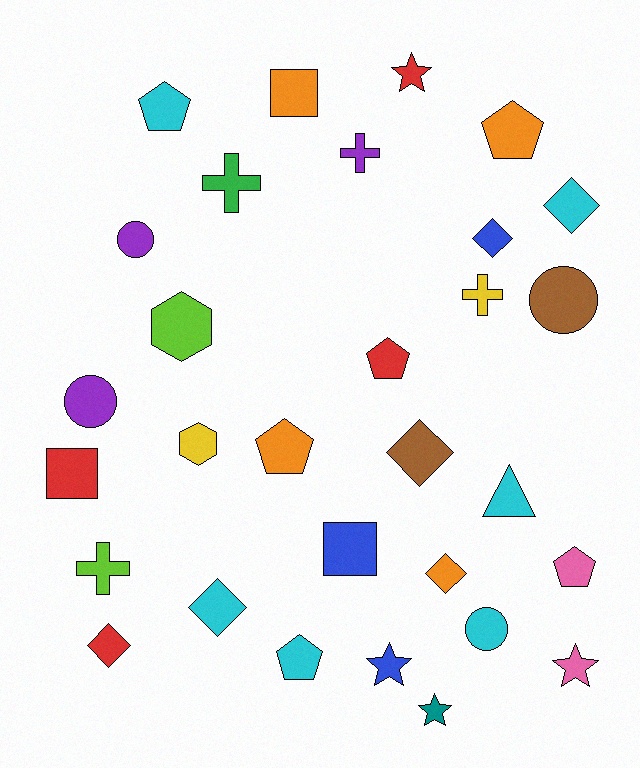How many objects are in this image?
There are 30 objects.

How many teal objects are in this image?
There is 1 teal object.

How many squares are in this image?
There are 3 squares.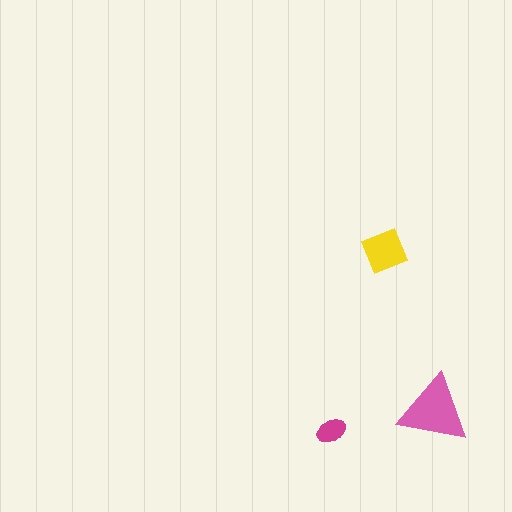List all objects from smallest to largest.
The magenta ellipse, the yellow square, the pink triangle.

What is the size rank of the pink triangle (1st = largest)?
1st.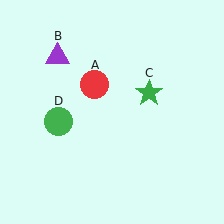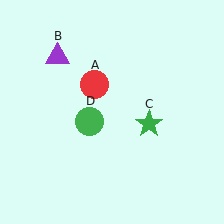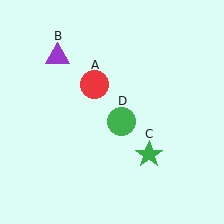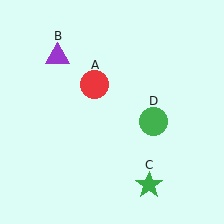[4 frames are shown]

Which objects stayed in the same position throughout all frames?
Red circle (object A) and purple triangle (object B) remained stationary.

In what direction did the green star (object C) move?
The green star (object C) moved down.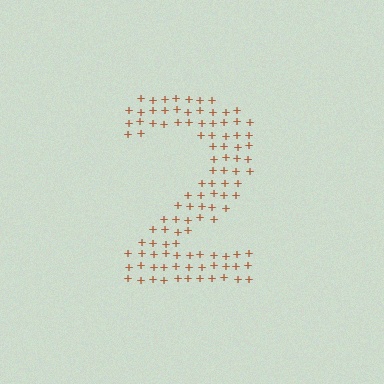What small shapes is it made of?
It is made of small plus signs.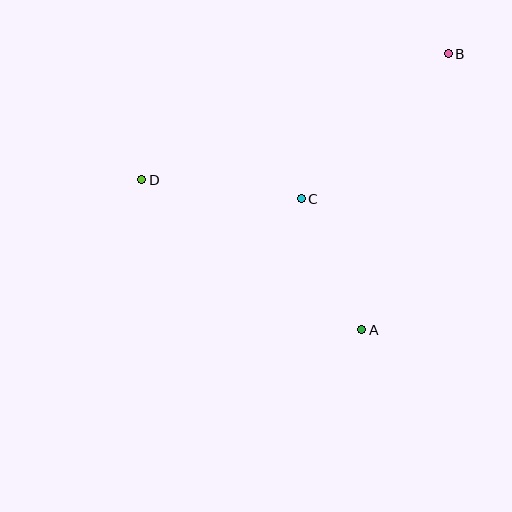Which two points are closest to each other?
Points A and C are closest to each other.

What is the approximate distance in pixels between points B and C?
The distance between B and C is approximately 206 pixels.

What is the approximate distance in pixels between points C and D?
The distance between C and D is approximately 160 pixels.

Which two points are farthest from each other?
Points B and D are farthest from each other.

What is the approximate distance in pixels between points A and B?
The distance between A and B is approximately 289 pixels.